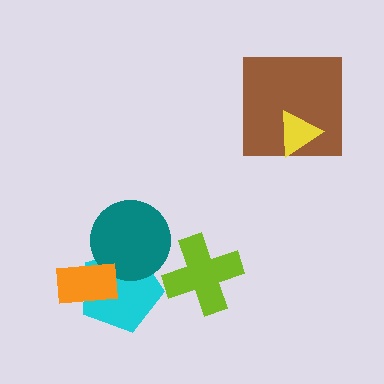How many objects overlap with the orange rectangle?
2 objects overlap with the orange rectangle.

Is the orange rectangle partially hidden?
No, no other shape covers it.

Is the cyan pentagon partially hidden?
Yes, it is partially covered by another shape.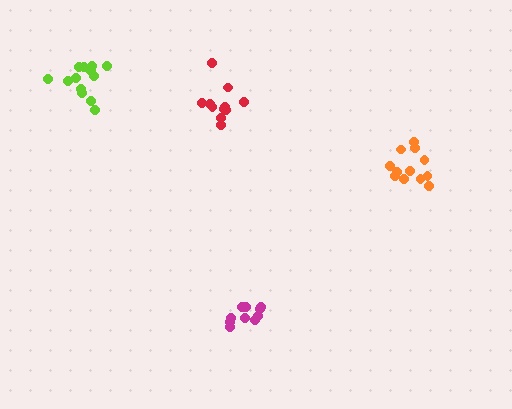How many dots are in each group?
Group 1: 10 dots, Group 2: 11 dots, Group 3: 13 dots, Group 4: 12 dots (46 total).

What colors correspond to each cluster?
The clusters are colored: magenta, red, lime, orange.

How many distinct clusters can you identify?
There are 4 distinct clusters.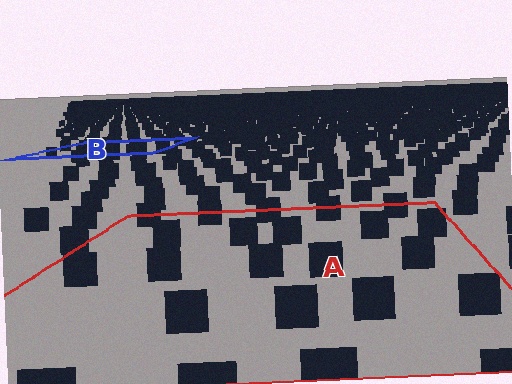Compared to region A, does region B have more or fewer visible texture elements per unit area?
Region B has more texture elements per unit area — they are packed more densely because it is farther away.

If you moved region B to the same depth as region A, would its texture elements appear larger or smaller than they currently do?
They would appear larger. At a closer depth, the same texture elements are projected at a bigger on-screen size.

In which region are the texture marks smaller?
The texture marks are smaller in region B, because it is farther away.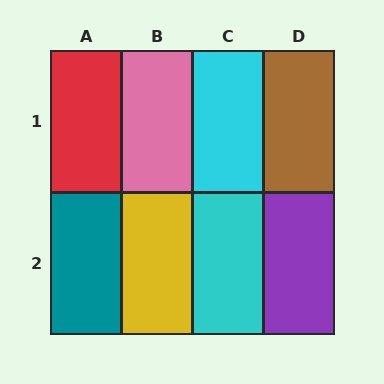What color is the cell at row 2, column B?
Yellow.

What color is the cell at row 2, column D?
Purple.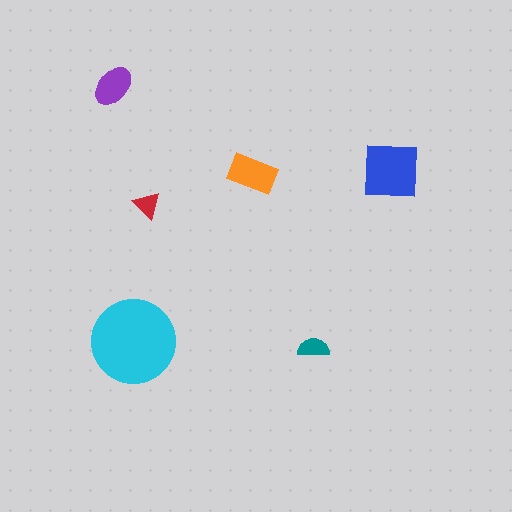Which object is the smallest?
The red triangle.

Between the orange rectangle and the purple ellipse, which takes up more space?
The orange rectangle.